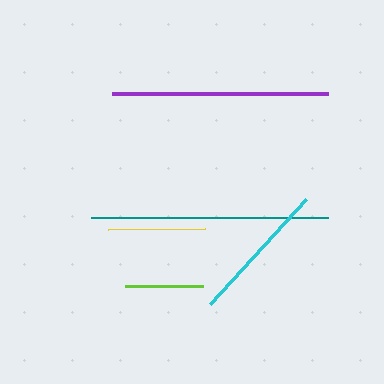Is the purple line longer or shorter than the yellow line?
The purple line is longer than the yellow line.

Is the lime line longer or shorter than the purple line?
The purple line is longer than the lime line.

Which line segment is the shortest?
The lime line is the shortest at approximately 78 pixels.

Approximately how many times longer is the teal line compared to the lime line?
The teal line is approximately 3.0 times the length of the lime line.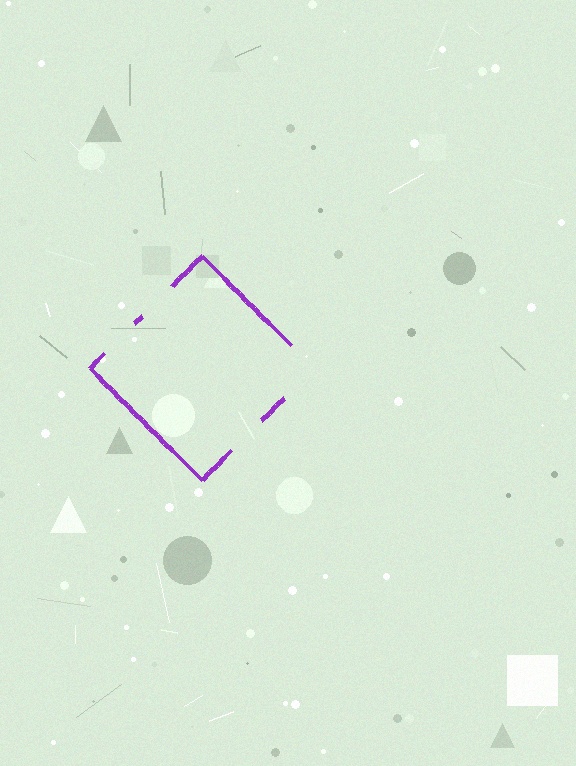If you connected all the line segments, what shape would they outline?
They would outline a diamond.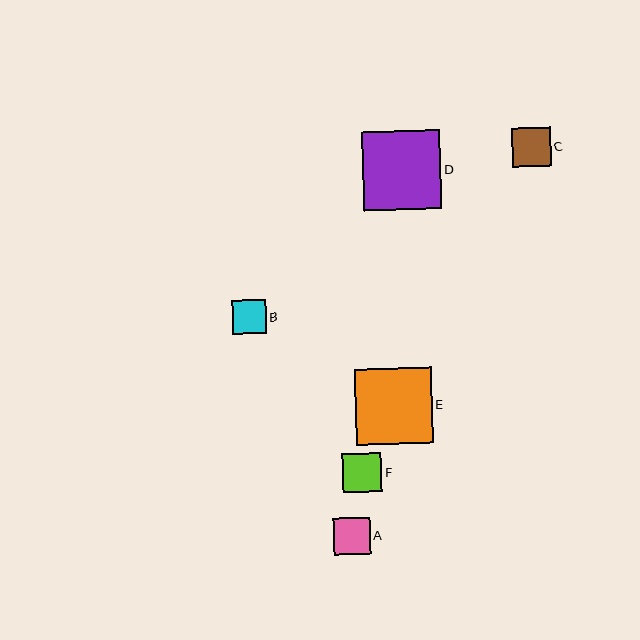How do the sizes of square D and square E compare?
Square D and square E are approximately the same size.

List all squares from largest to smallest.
From largest to smallest: D, E, F, C, A, B.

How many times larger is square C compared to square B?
Square C is approximately 1.2 times the size of square B.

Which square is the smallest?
Square B is the smallest with a size of approximately 34 pixels.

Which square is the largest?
Square D is the largest with a size of approximately 78 pixels.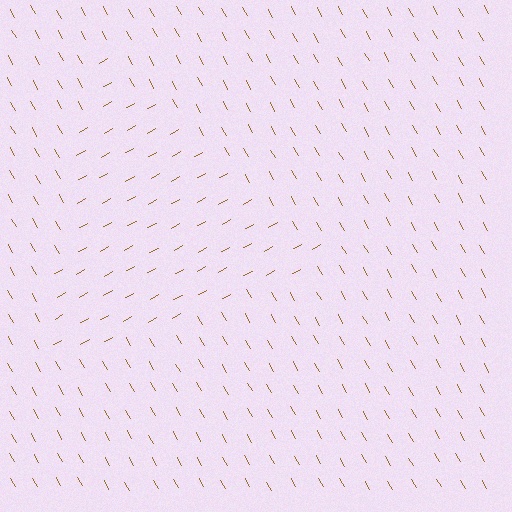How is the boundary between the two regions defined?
The boundary is defined purely by a change in line orientation (approximately 90 degrees difference). All lines are the same color and thickness.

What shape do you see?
I see a triangle.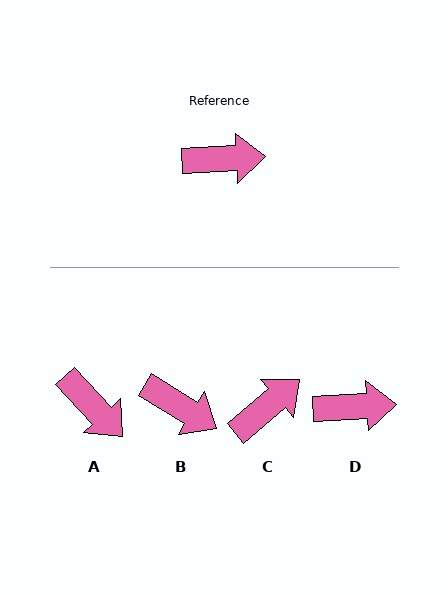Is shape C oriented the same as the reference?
No, it is off by about 37 degrees.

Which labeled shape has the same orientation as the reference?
D.